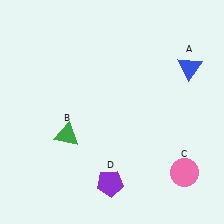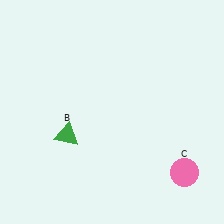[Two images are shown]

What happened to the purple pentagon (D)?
The purple pentagon (D) was removed in Image 2. It was in the bottom-left area of Image 1.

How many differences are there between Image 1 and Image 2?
There are 2 differences between the two images.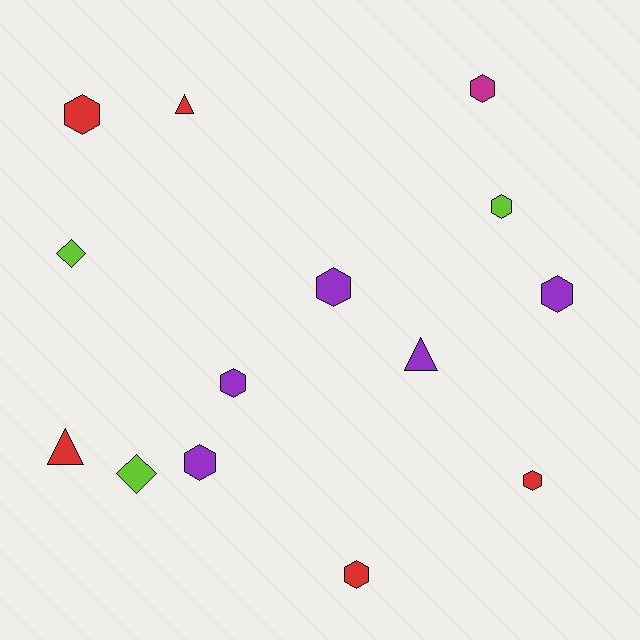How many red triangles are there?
There are 2 red triangles.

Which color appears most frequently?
Purple, with 5 objects.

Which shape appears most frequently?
Hexagon, with 9 objects.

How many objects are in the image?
There are 14 objects.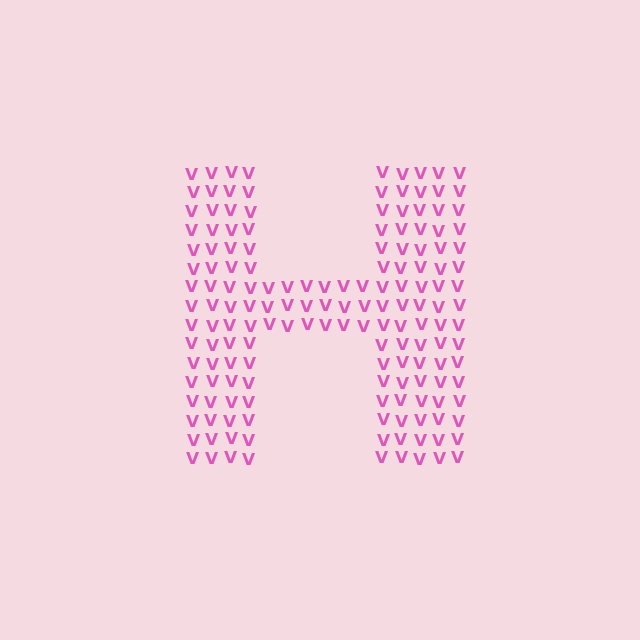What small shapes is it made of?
It is made of small letter V's.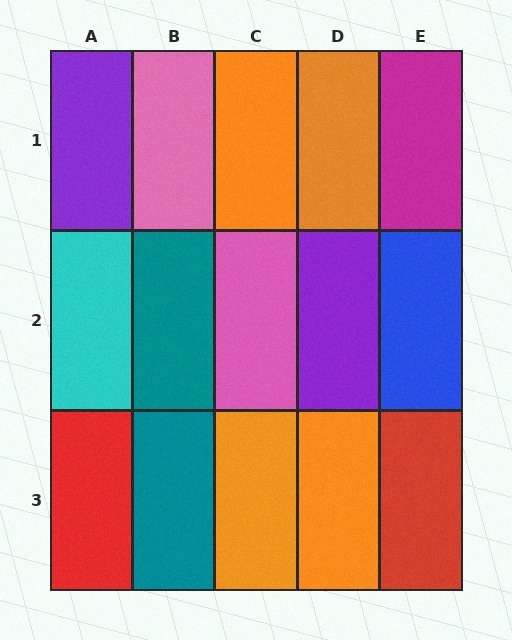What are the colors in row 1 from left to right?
Purple, pink, orange, orange, magenta.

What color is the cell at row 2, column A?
Cyan.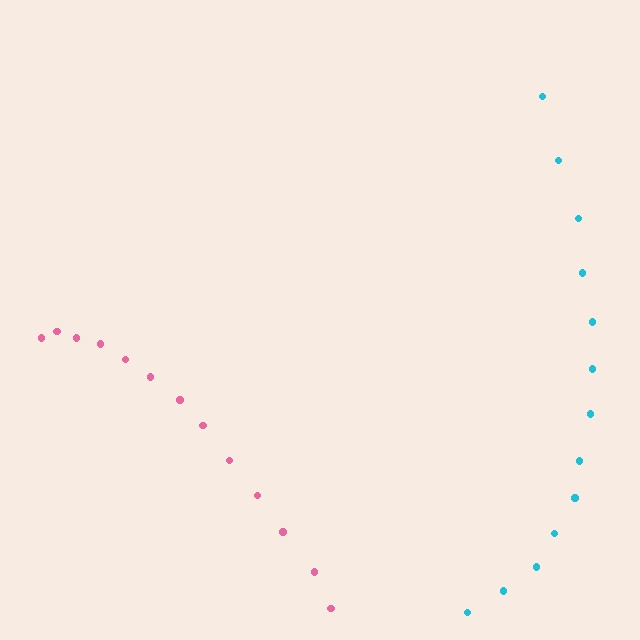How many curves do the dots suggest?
There are 2 distinct paths.